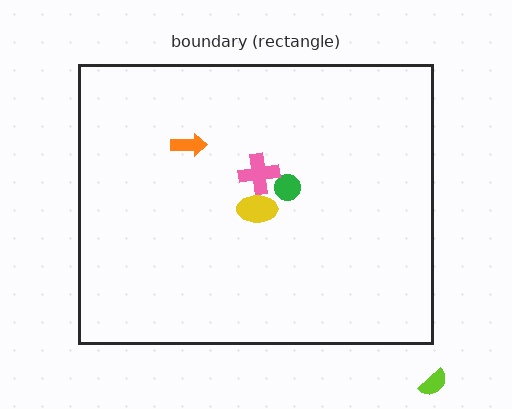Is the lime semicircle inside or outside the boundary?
Outside.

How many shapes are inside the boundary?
4 inside, 1 outside.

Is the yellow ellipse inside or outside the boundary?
Inside.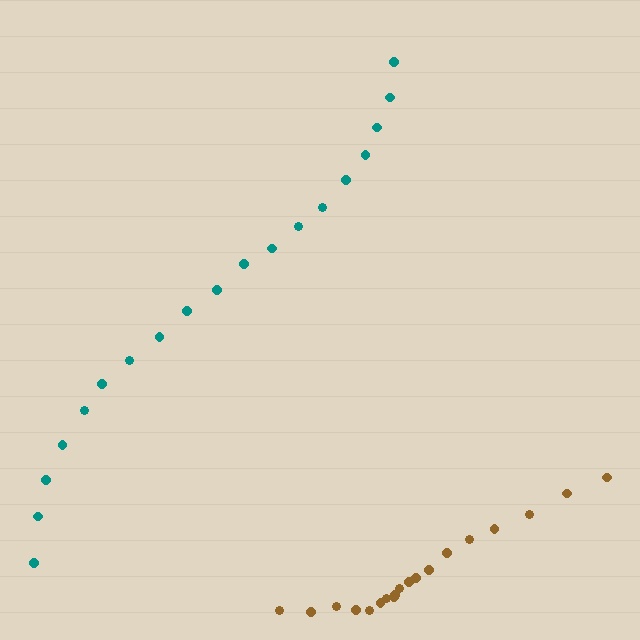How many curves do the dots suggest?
There are 2 distinct paths.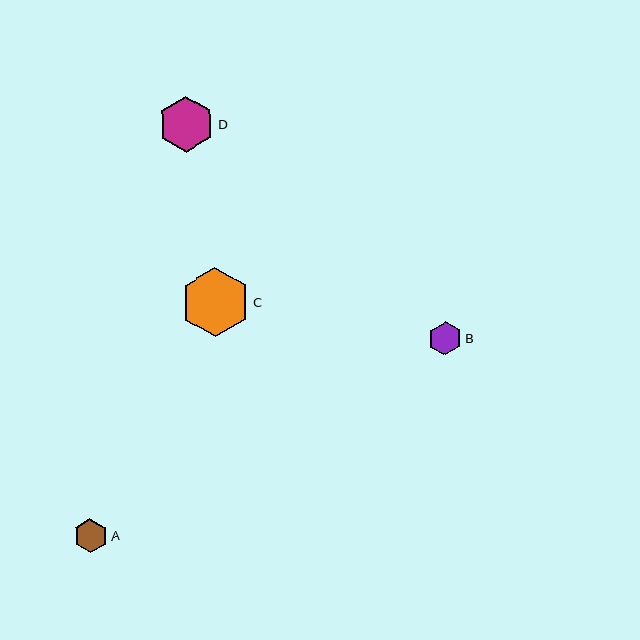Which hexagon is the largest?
Hexagon C is the largest with a size of approximately 69 pixels.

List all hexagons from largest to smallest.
From largest to smallest: C, D, B, A.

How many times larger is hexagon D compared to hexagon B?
Hexagon D is approximately 1.6 times the size of hexagon B.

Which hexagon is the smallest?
Hexagon A is the smallest with a size of approximately 34 pixels.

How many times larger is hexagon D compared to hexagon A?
Hexagon D is approximately 1.6 times the size of hexagon A.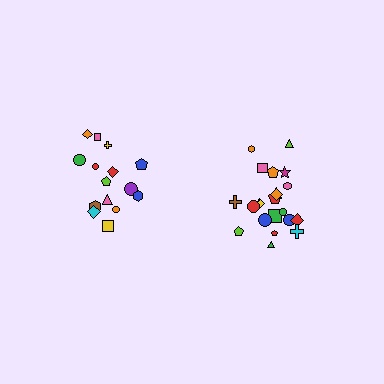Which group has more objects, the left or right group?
The right group.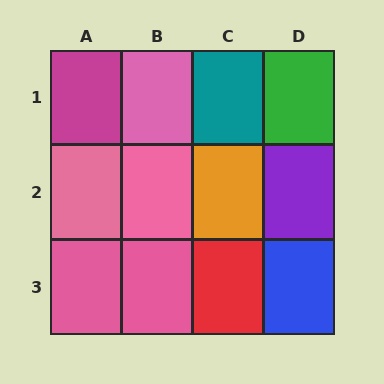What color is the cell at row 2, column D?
Purple.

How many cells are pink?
5 cells are pink.